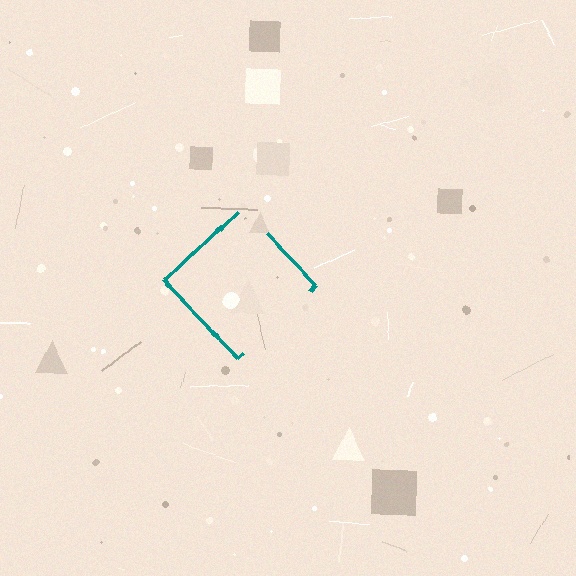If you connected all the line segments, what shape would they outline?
They would outline a diamond.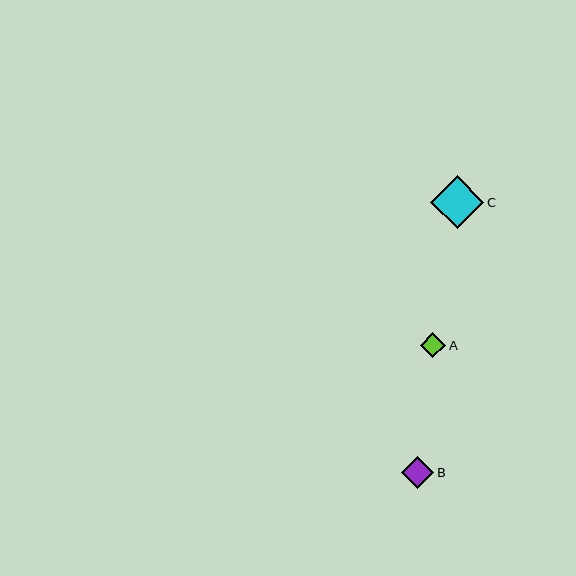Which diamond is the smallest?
Diamond A is the smallest with a size of approximately 25 pixels.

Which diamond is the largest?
Diamond C is the largest with a size of approximately 53 pixels.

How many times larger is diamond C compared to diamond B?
Diamond C is approximately 1.7 times the size of diamond B.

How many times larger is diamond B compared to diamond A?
Diamond B is approximately 1.3 times the size of diamond A.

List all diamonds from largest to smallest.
From largest to smallest: C, B, A.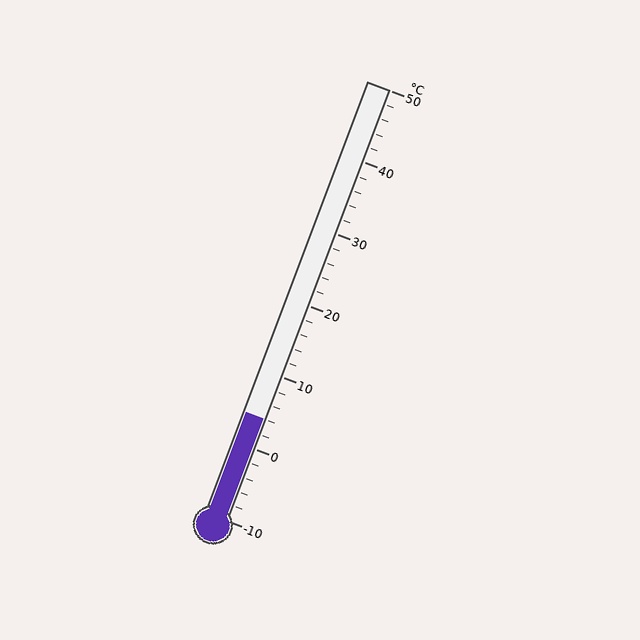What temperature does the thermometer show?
The thermometer shows approximately 4°C.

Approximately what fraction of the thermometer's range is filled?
The thermometer is filled to approximately 25% of its range.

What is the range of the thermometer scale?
The thermometer scale ranges from -10°C to 50°C.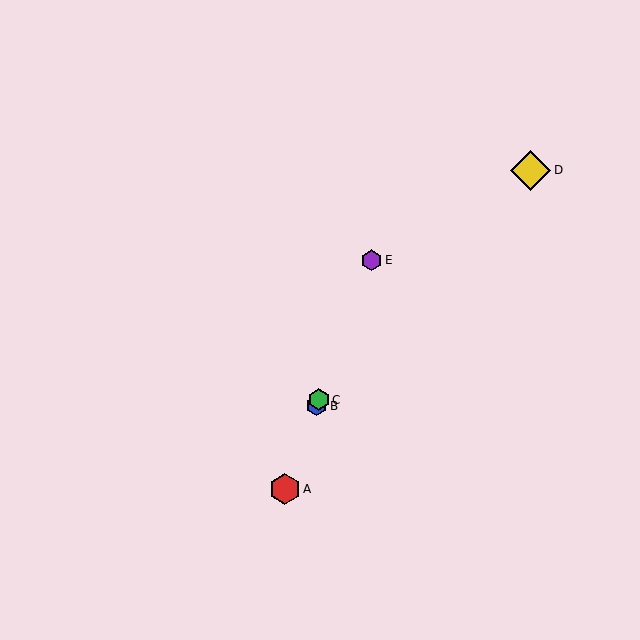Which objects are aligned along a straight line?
Objects A, B, C, E are aligned along a straight line.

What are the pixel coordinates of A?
Object A is at (285, 489).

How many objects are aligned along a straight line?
4 objects (A, B, C, E) are aligned along a straight line.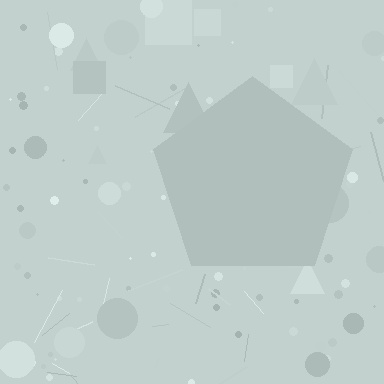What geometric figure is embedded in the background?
A pentagon is embedded in the background.